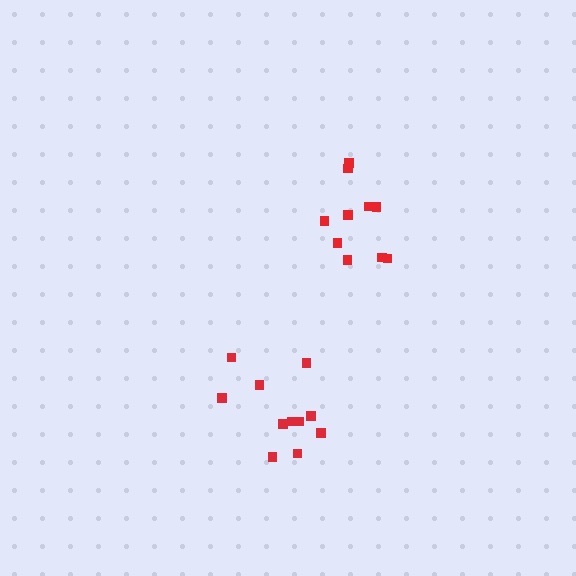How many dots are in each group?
Group 1: 10 dots, Group 2: 11 dots (21 total).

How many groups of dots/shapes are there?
There are 2 groups.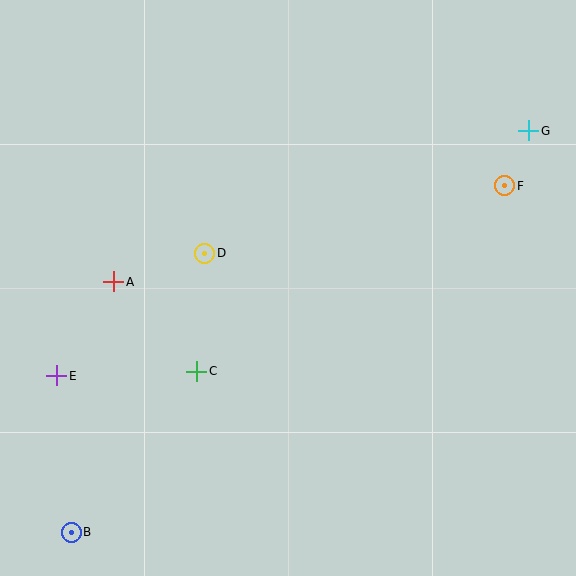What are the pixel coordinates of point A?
Point A is at (114, 282).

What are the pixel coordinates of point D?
Point D is at (205, 253).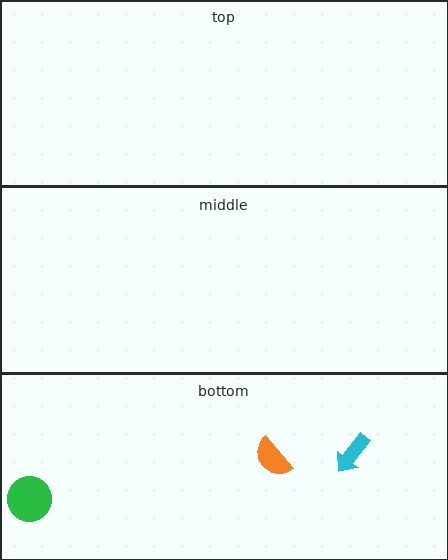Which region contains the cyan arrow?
The bottom region.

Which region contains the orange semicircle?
The bottom region.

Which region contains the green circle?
The bottom region.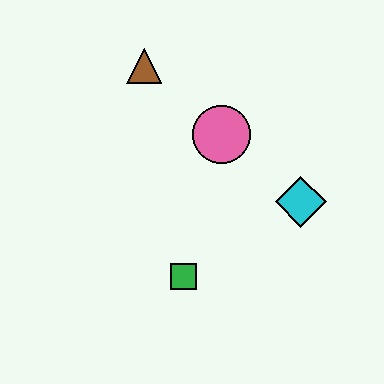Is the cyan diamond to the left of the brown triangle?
No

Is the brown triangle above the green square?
Yes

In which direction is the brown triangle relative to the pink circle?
The brown triangle is to the left of the pink circle.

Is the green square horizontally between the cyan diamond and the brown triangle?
Yes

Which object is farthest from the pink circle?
The green square is farthest from the pink circle.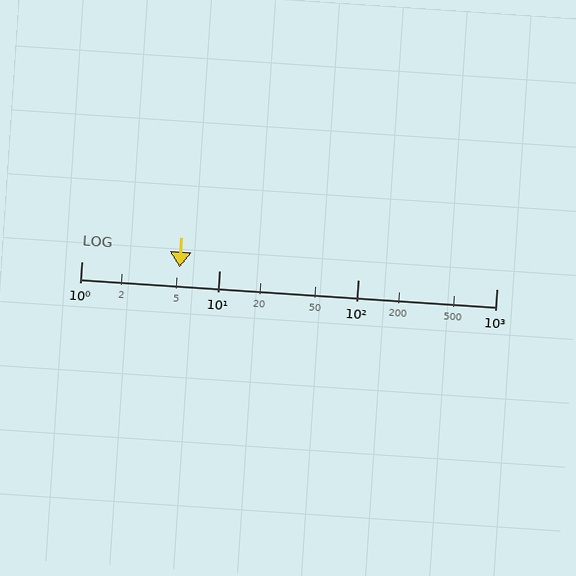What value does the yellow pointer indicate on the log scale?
The pointer indicates approximately 5.1.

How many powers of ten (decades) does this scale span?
The scale spans 3 decades, from 1 to 1000.